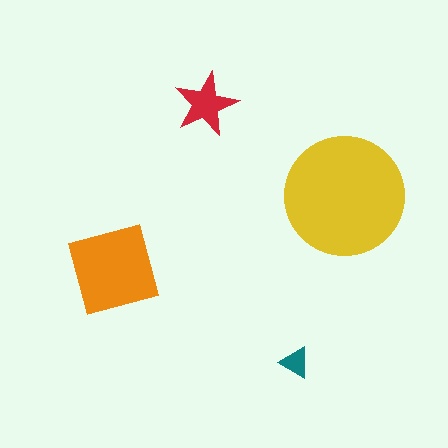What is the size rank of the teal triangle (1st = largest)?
4th.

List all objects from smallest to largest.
The teal triangle, the red star, the orange square, the yellow circle.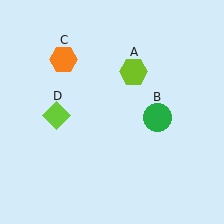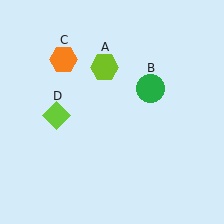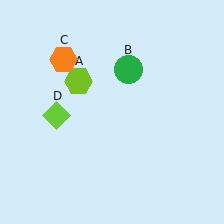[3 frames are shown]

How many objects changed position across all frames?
2 objects changed position: lime hexagon (object A), green circle (object B).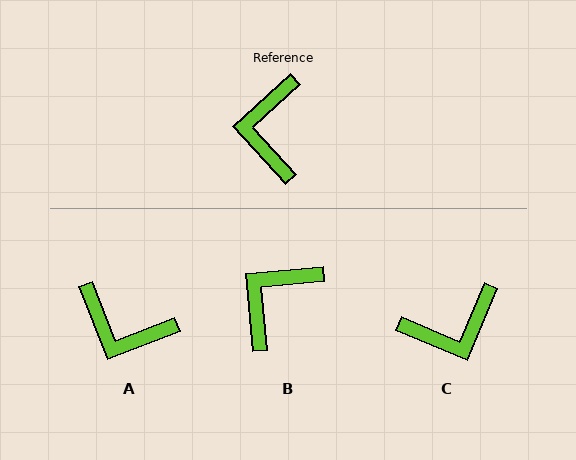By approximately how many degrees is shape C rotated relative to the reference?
Approximately 115 degrees counter-clockwise.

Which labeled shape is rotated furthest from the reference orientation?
C, about 115 degrees away.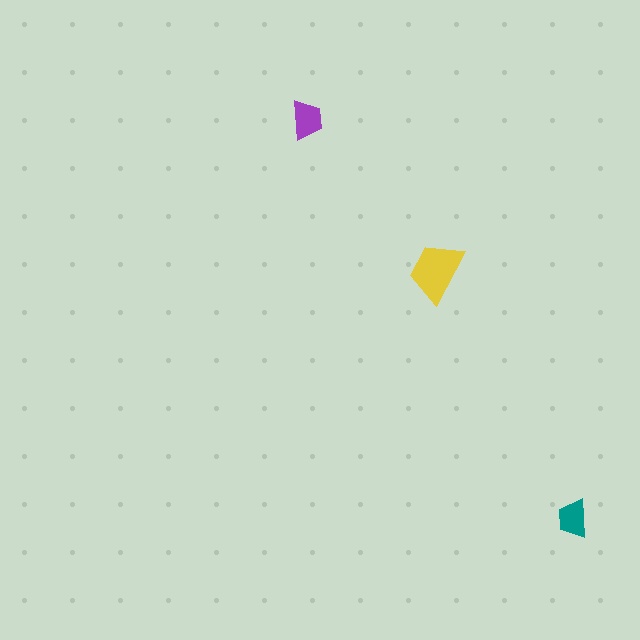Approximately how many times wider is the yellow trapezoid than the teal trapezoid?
About 1.5 times wider.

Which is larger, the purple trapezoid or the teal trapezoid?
The purple one.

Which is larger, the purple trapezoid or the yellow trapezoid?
The yellow one.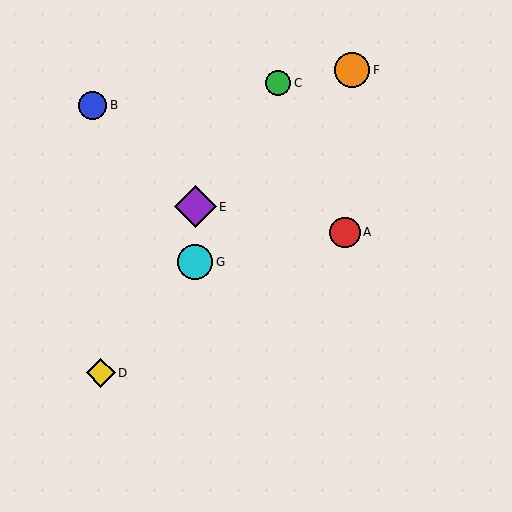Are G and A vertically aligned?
No, G is at x≈195 and A is at x≈345.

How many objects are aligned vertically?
2 objects (E, G) are aligned vertically.